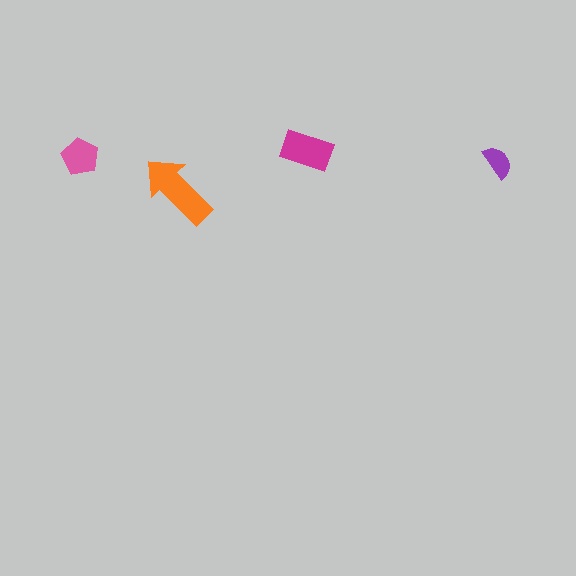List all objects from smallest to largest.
The purple semicircle, the pink pentagon, the magenta rectangle, the orange arrow.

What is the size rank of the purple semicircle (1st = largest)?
4th.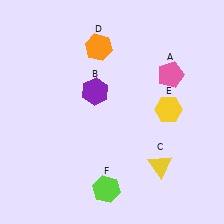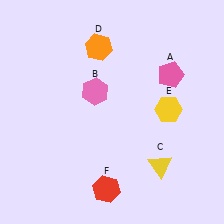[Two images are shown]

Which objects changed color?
B changed from purple to pink. F changed from lime to red.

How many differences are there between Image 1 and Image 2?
There are 2 differences between the two images.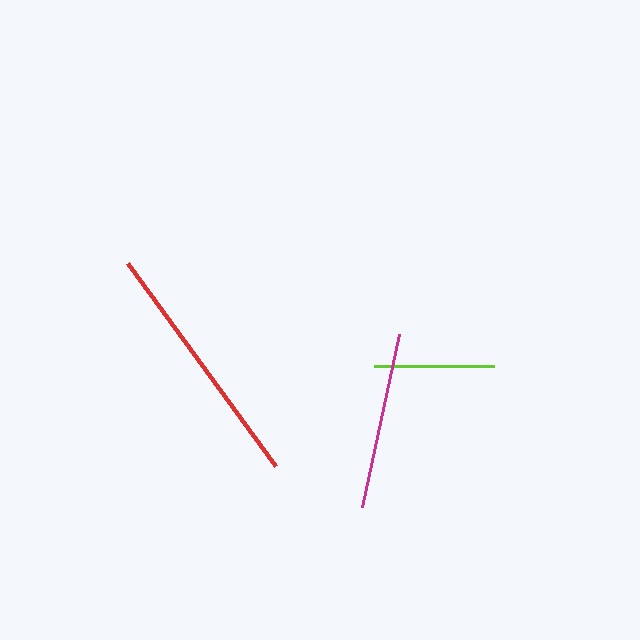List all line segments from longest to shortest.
From longest to shortest: red, magenta, lime.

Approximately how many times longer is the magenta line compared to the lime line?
The magenta line is approximately 1.5 times the length of the lime line.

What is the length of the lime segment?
The lime segment is approximately 121 pixels long.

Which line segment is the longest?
The red line is the longest at approximately 251 pixels.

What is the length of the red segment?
The red segment is approximately 251 pixels long.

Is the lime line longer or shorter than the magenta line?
The magenta line is longer than the lime line.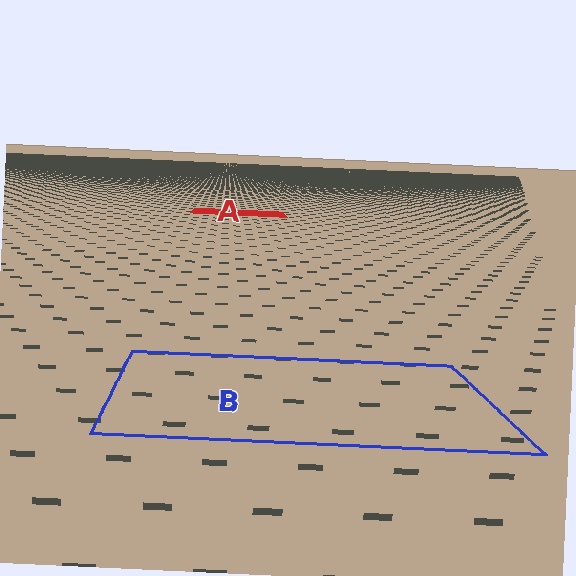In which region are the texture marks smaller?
The texture marks are smaller in region A, because it is farther away.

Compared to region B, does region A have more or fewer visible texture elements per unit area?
Region A has more texture elements per unit area — they are packed more densely because it is farther away.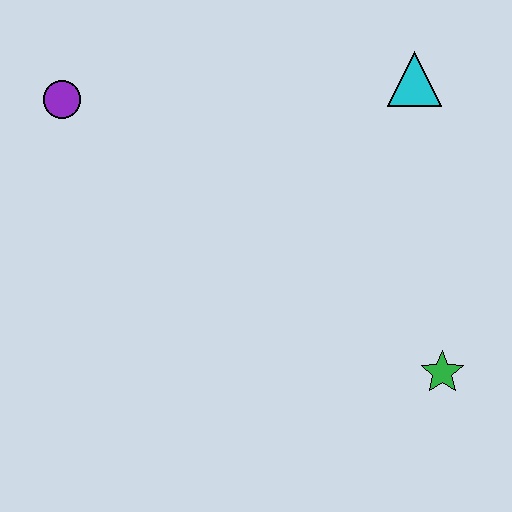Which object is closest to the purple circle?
The cyan triangle is closest to the purple circle.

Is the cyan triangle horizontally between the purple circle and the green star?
Yes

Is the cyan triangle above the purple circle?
Yes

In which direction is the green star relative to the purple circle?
The green star is to the right of the purple circle.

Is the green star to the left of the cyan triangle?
No